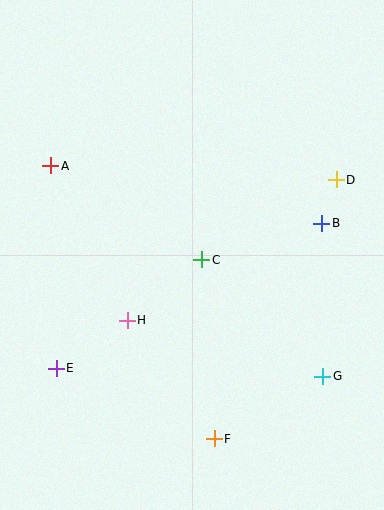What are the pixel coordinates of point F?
Point F is at (214, 439).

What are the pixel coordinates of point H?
Point H is at (127, 320).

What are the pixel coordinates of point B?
Point B is at (322, 223).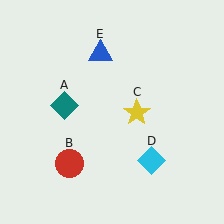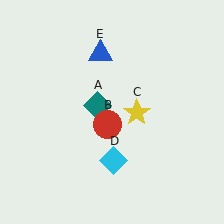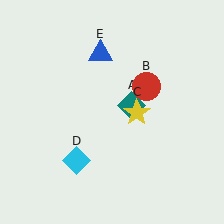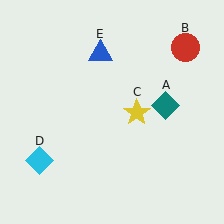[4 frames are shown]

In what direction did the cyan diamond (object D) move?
The cyan diamond (object D) moved left.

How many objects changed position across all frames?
3 objects changed position: teal diamond (object A), red circle (object B), cyan diamond (object D).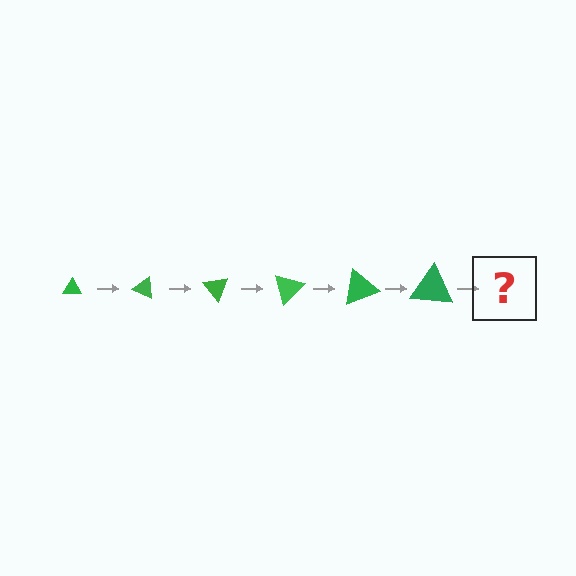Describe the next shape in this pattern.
It should be a triangle, larger than the previous one and rotated 150 degrees from the start.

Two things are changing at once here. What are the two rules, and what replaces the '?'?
The two rules are that the triangle grows larger each step and it rotates 25 degrees each step. The '?' should be a triangle, larger than the previous one and rotated 150 degrees from the start.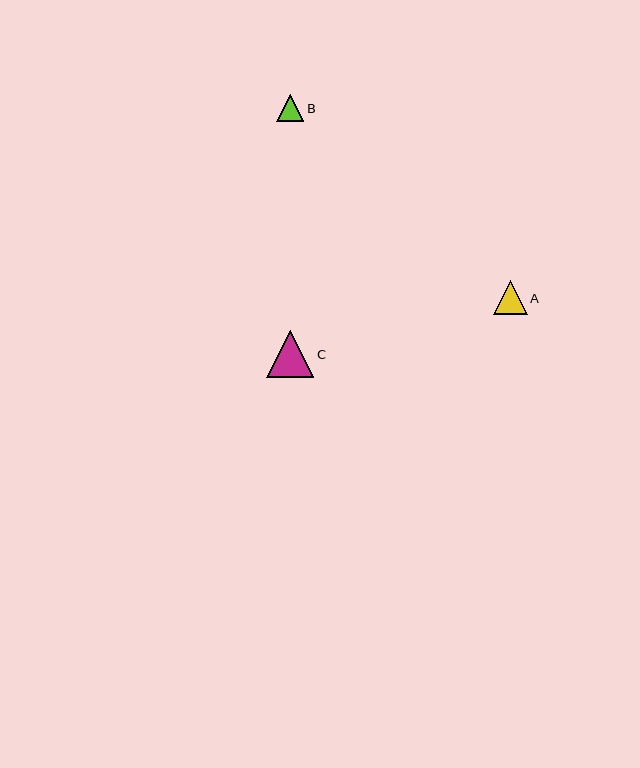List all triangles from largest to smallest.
From largest to smallest: C, A, B.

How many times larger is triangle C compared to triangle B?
Triangle C is approximately 1.8 times the size of triangle B.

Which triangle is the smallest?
Triangle B is the smallest with a size of approximately 27 pixels.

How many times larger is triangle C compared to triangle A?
Triangle C is approximately 1.4 times the size of triangle A.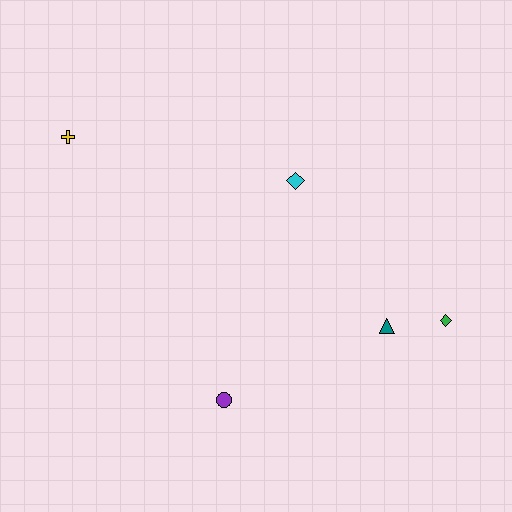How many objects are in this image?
There are 5 objects.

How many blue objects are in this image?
There are no blue objects.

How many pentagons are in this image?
There are no pentagons.